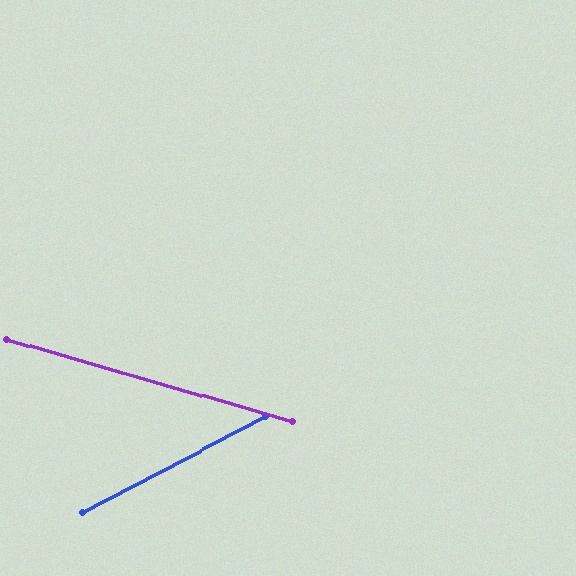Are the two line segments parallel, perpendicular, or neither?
Neither parallel nor perpendicular — they differ by about 44°.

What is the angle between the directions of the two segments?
Approximately 44 degrees.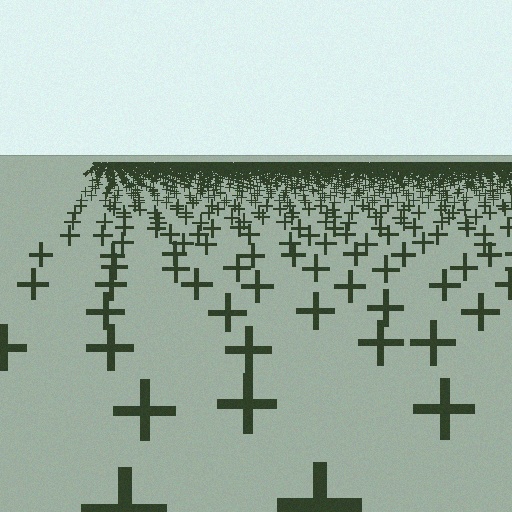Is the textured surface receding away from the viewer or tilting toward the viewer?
The surface is receding away from the viewer. Texture elements get smaller and denser toward the top.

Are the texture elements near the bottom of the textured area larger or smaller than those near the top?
Larger. Near the bottom, elements are closer to the viewer and appear at a bigger on-screen size.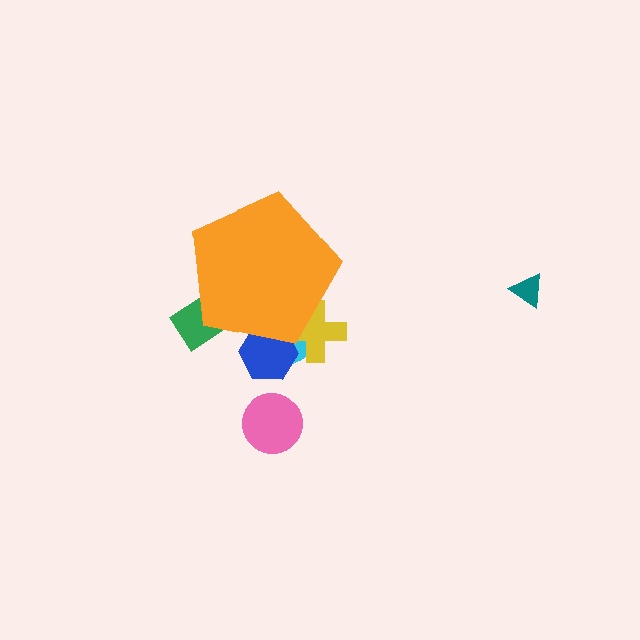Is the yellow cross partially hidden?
Yes, the yellow cross is partially hidden behind the orange pentagon.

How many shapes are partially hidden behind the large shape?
4 shapes are partially hidden.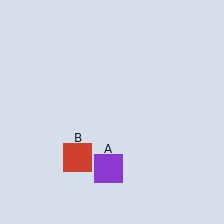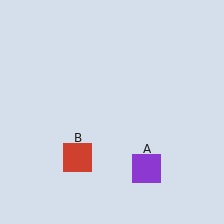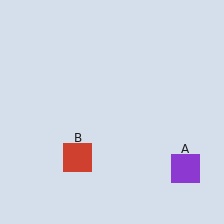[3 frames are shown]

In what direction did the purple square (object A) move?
The purple square (object A) moved right.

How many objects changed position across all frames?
1 object changed position: purple square (object A).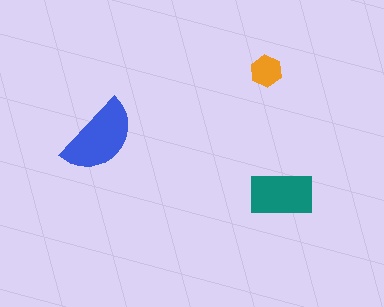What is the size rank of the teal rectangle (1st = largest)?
2nd.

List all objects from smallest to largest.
The orange hexagon, the teal rectangle, the blue semicircle.